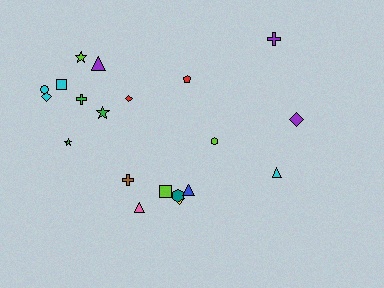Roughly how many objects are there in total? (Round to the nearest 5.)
Roughly 20 objects in total.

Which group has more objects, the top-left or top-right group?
The top-left group.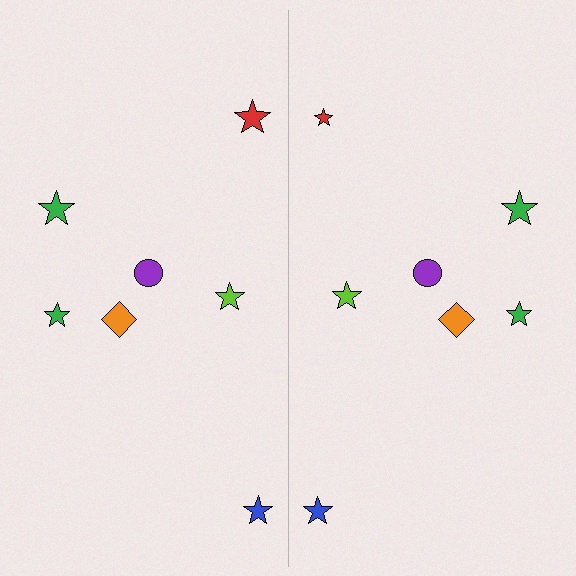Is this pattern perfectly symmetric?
No, the pattern is not perfectly symmetric. The red star on the right side has a different size than its mirror counterpart.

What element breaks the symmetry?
The red star on the right side has a different size than its mirror counterpart.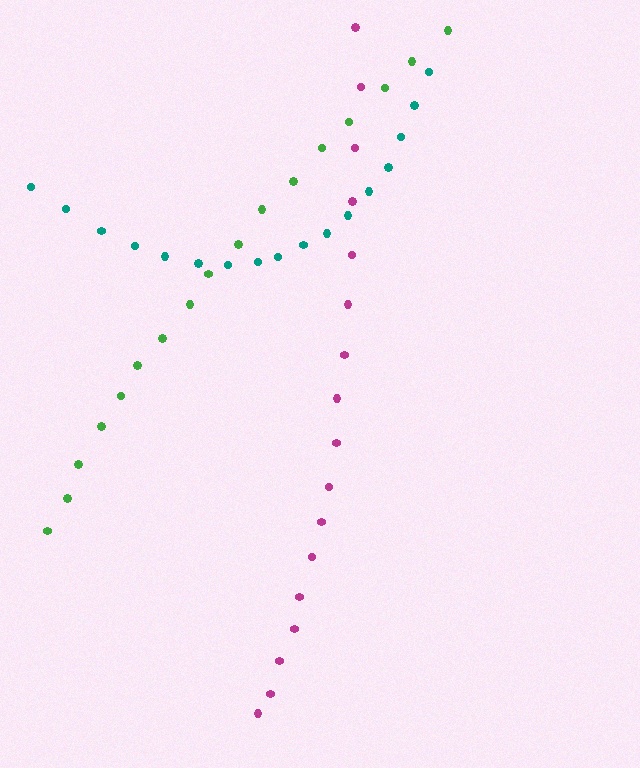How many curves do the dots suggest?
There are 3 distinct paths.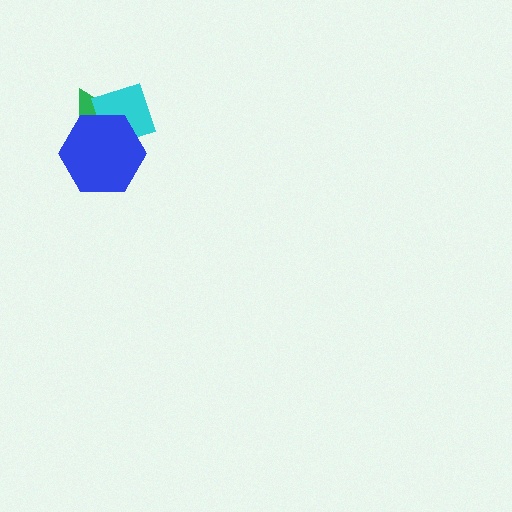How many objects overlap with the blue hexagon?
2 objects overlap with the blue hexagon.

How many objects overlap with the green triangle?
2 objects overlap with the green triangle.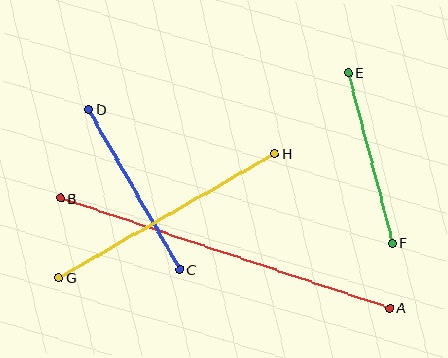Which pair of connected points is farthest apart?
Points A and B are farthest apart.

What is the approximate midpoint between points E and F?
The midpoint is at approximately (370, 158) pixels.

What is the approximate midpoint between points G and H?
The midpoint is at approximately (167, 216) pixels.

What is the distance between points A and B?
The distance is approximately 347 pixels.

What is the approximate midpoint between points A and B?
The midpoint is at approximately (225, 253) pixels.